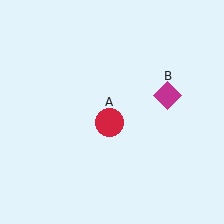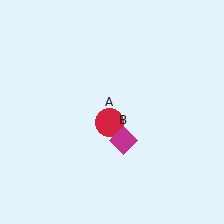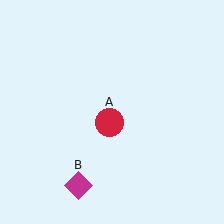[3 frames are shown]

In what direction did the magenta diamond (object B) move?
The magenta diamond (object B) moved down and to the left.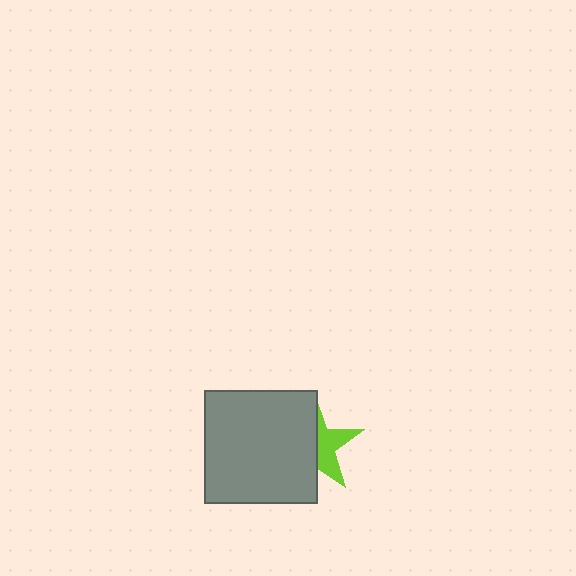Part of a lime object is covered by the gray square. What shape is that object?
It is a star.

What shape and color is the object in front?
The object in front is a gray square.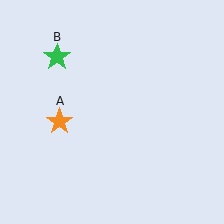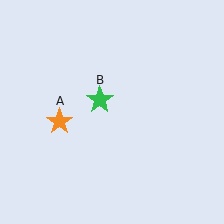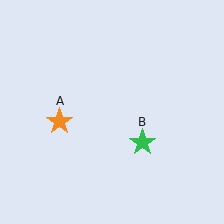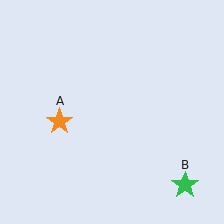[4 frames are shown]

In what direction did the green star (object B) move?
The green star (object B) moved down and to the right.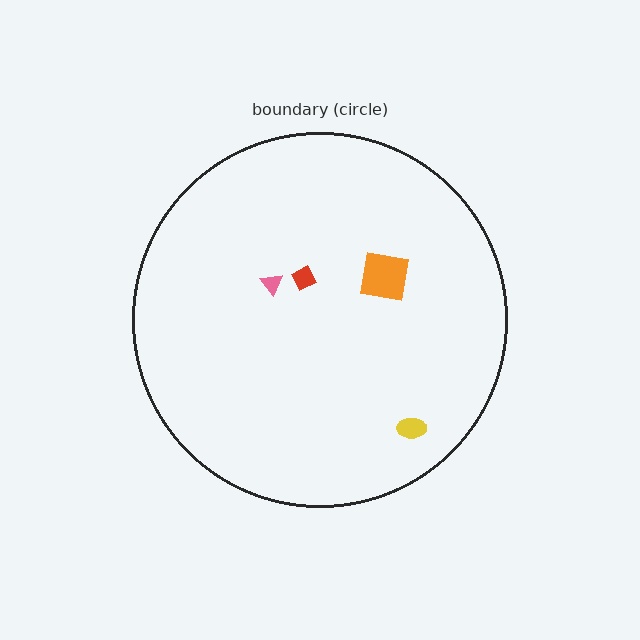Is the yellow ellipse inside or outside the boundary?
Inside.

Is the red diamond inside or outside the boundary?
Inside.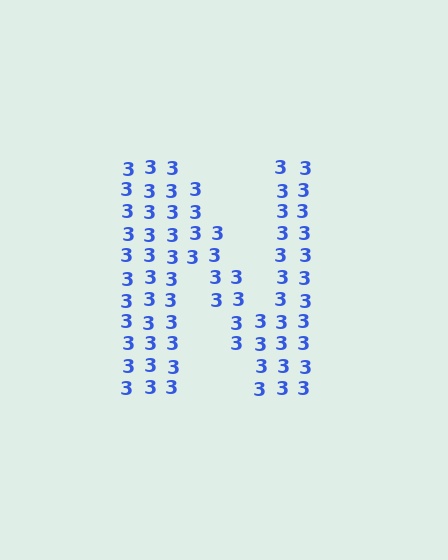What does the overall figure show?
The overall figure shows the letter N.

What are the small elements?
The small elements are digit 3's.